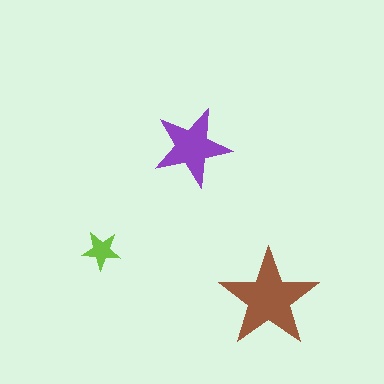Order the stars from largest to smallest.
the brown one, the purple one, the lime one.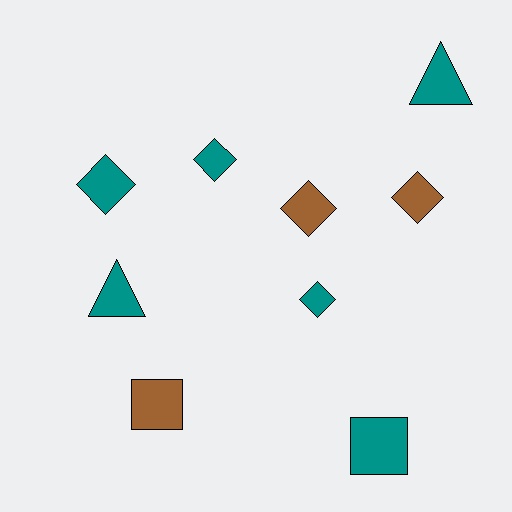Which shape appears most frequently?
Diamond, with 5 objects.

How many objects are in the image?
There are 9 objects.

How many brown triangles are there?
There are no brown triangles.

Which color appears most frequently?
Teal, with 6 objects.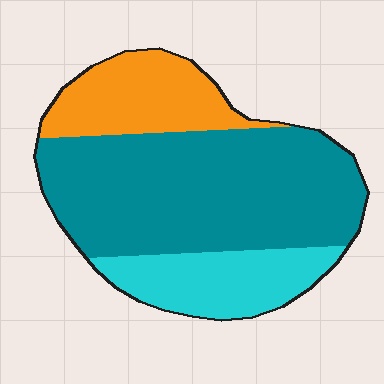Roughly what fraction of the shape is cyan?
Cyan takes up about one fifth (1/5) of the shape.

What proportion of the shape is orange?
Orange takes up less than a quarter of the shape.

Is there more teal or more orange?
Teal.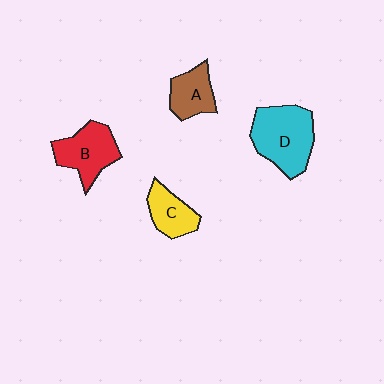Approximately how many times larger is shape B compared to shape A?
Approximately 1.4 times.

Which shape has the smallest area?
Shape C (yellow).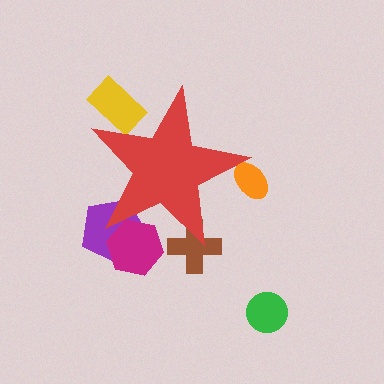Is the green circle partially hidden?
No, the green circle is fully visible.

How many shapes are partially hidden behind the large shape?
5 shapes are partially hidden.